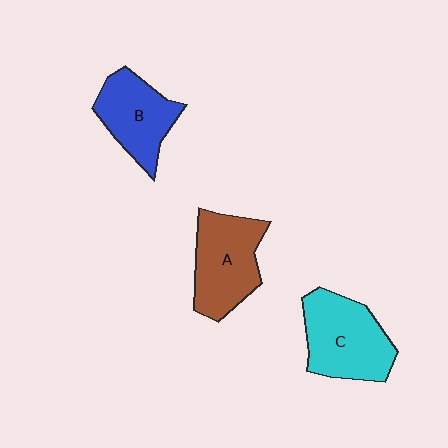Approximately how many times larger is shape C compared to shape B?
Approximately 1.2 times.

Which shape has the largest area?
Shape C (cyan).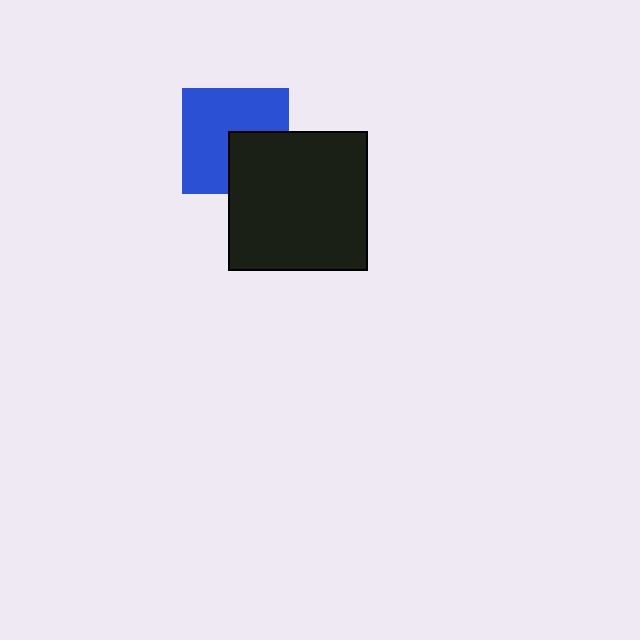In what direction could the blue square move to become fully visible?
The blue square could move toward the upper-left. That would shift it out from behind the black square entirely.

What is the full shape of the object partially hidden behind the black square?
The partially hidden object is a blue square.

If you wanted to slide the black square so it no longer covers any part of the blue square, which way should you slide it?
Slide it toward the lower-right — that is the most direct way to separate the two shapes.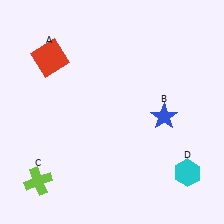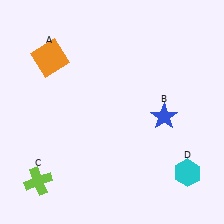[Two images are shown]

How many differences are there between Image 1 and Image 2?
There is 1 difference between the two images.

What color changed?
The square (A) changed from red in Image 1 to orange in Image 2.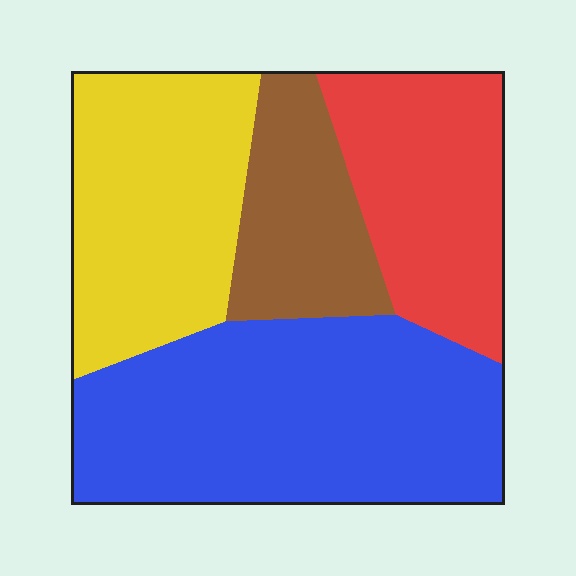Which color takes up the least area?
Brown, at roughly 15%.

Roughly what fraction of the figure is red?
Red covers about 20% of the figure.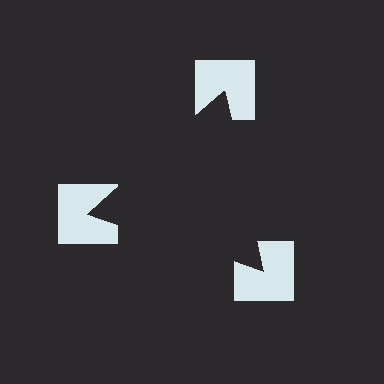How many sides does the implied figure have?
3 sides.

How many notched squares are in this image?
There are 3 — one at each vertex of the illusory triangle.